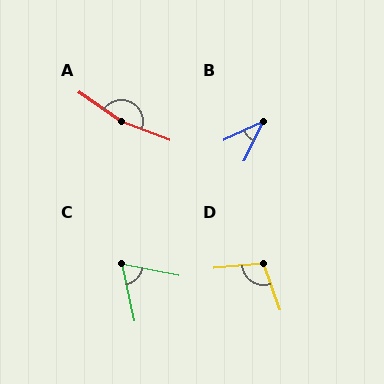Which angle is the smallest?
B, at approximately 38 degrees.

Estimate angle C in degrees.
Approximately 67 degrees.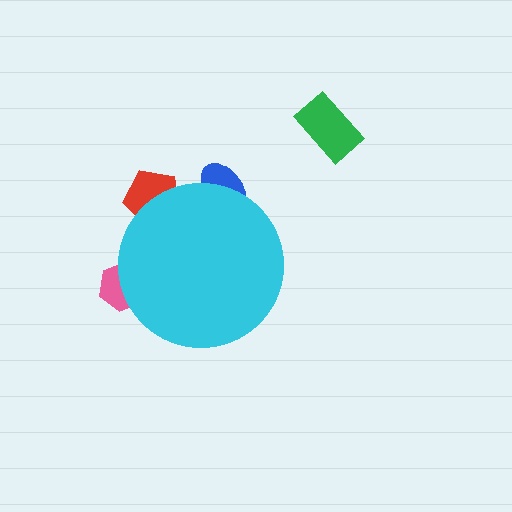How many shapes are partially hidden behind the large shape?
3 shapes are partially hidden.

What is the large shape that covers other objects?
A cyan circle.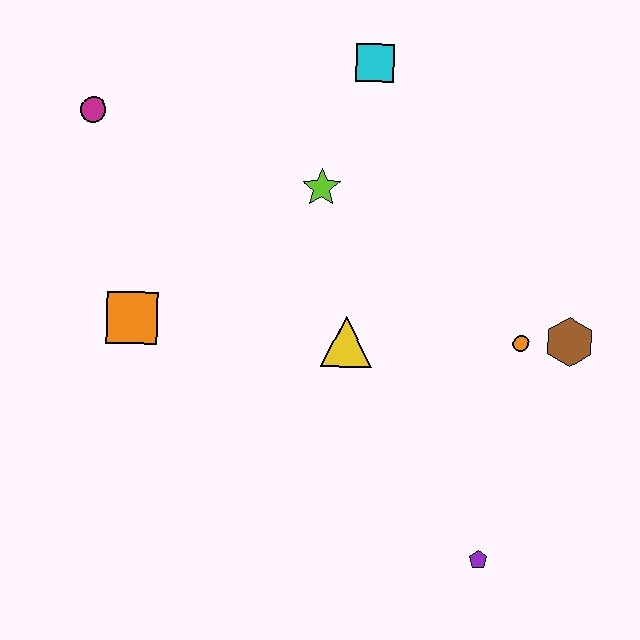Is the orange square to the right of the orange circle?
No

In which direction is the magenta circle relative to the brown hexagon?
The magenta circle is to the left of the brown hexagon.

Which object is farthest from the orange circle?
The magenta circle is farthest from the orange circle.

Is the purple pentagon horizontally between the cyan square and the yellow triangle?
No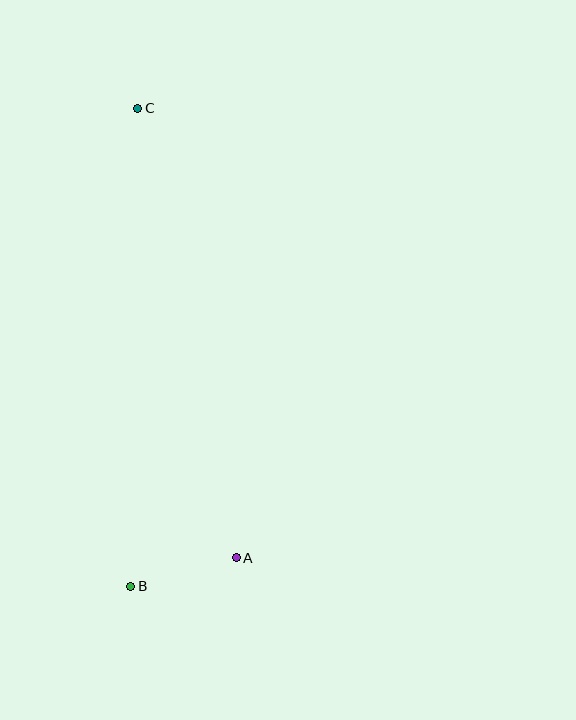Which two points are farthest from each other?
Points B and C are farthest from each other.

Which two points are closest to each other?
Points A and B are closest to each other.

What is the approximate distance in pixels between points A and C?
The distance between A and C is approximately 460 pixels.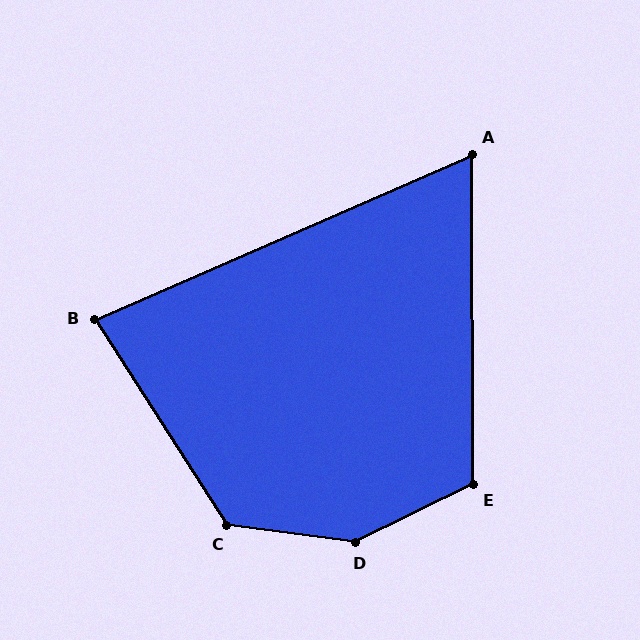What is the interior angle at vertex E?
Approximately 116 degrees (obtuse).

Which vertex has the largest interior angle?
D, at approximately 146 degrees.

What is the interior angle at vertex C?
Approximately 130 degrees (obtuse).